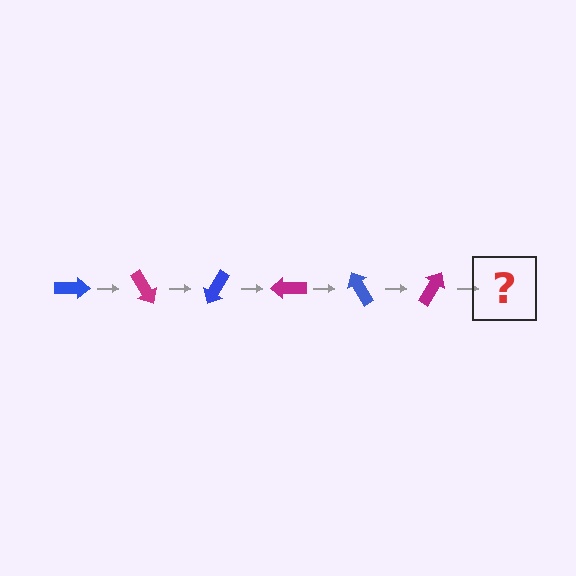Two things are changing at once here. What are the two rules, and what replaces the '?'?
The two rules are that it rotates 60 degrees each step and the color cycles through blue and magenta. The '?' should be a blue arrow, rotated 360 degrees from the start.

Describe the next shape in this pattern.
It should be a blue arrow, rotated 360 degrees from the start.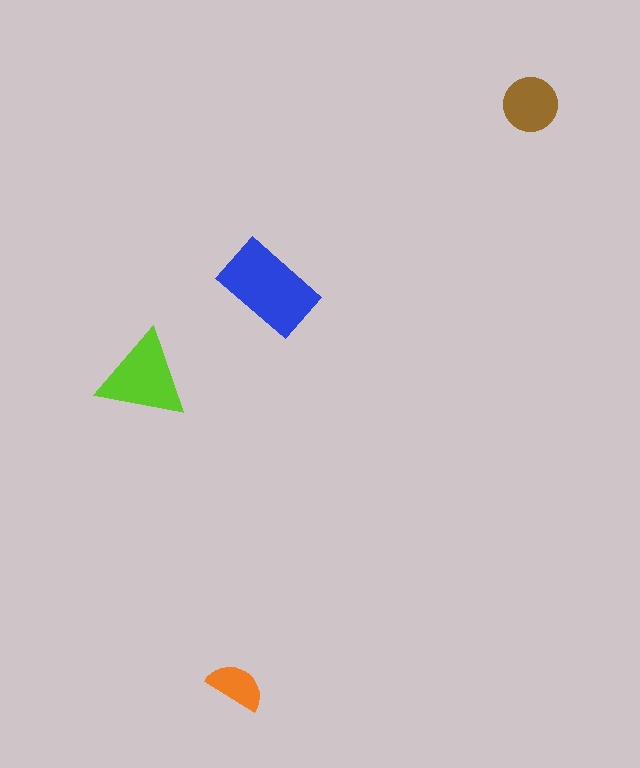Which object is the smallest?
The orange semicircle.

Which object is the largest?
The blue rectangle.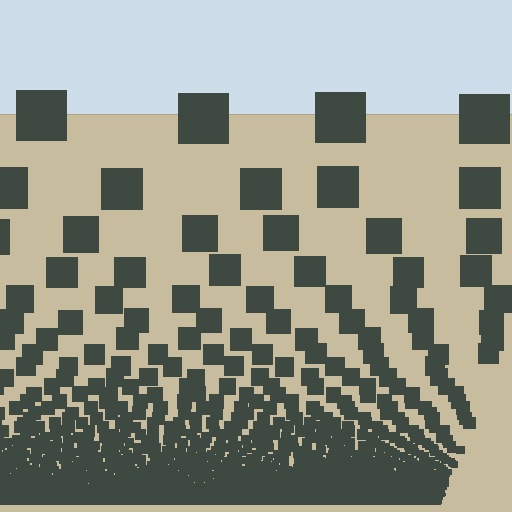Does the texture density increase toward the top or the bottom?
Density increases toward the bottom.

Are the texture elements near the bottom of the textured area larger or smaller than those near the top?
Smaller. The gradient is inverted — elements near the bottom are smaller and denser.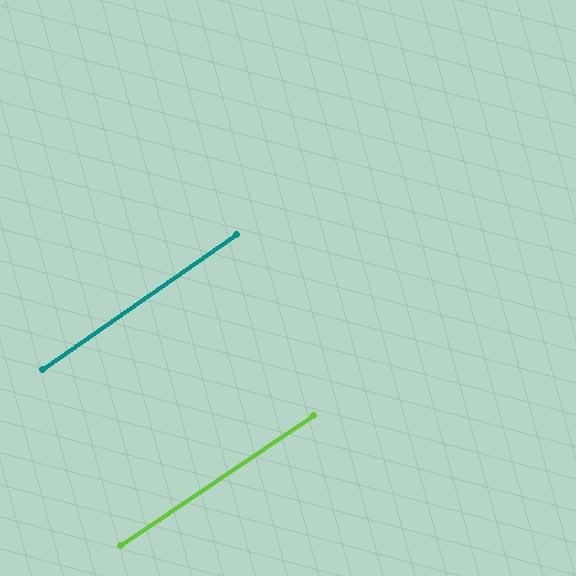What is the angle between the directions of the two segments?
Approximately 1 degree.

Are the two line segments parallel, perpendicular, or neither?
Parallel — their directions differ by only 0.9°.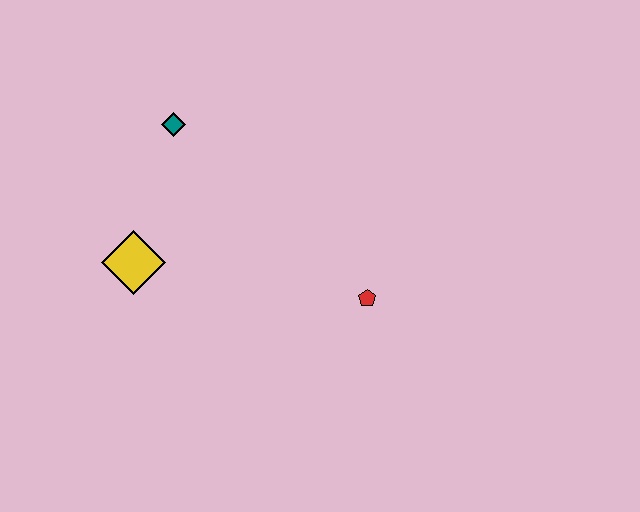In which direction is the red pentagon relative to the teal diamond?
The red pentagon is to the right of the teal diamond.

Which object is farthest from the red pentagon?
The teal diamond is farthest from the red pentagon.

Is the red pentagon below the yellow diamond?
Yes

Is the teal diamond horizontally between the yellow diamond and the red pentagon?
Yes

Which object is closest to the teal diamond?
The yellow diamond is closest to the teal diamond.